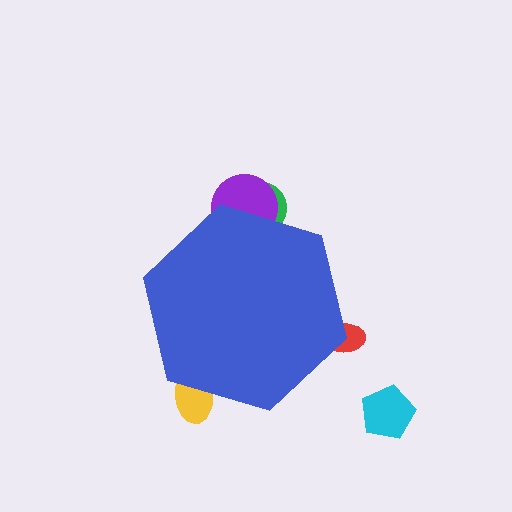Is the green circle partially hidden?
Yes, the green circle is partially hidden behind the blue hexagon.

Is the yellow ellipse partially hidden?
Yes, the yellow ellipse is partially hidden behind the blue hexagon.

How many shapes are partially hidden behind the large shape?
4 shapes are partially hidden.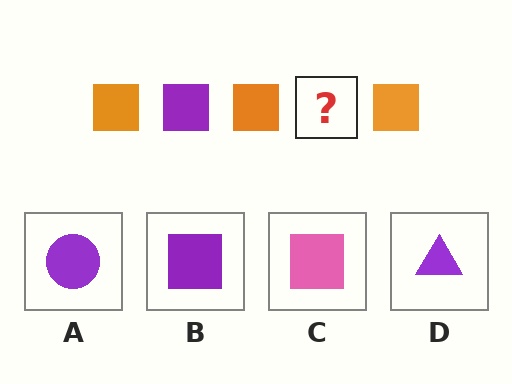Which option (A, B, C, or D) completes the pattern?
B.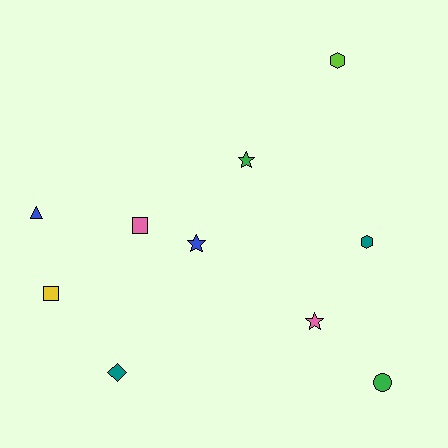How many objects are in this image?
There are 10 objects.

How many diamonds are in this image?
There is 1 diamond.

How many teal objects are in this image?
There are 2 teal objects.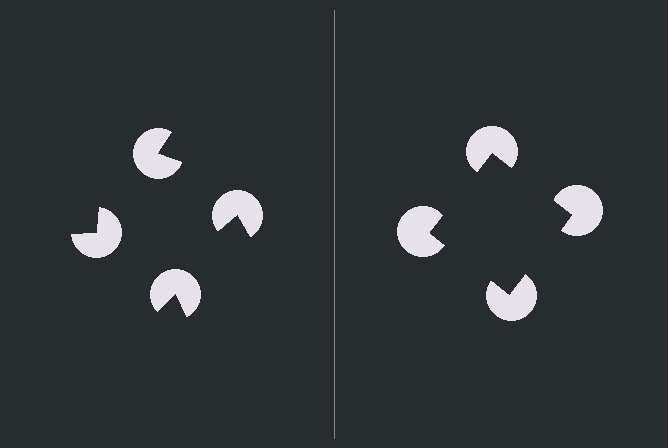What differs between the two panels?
The pac-man discs are positioned identically on both sides; only the wedge orientations differ. On the right they align to a square; on the left they are misaligned.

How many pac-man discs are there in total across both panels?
8 — 4 on each side.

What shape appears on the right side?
An illusory square.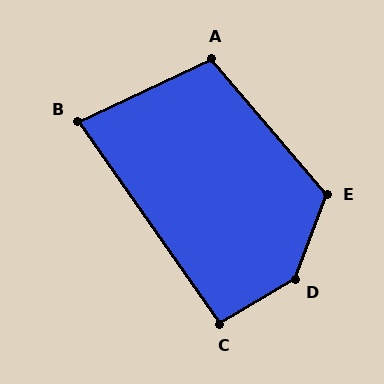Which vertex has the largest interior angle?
D, at approximately 141 degrees.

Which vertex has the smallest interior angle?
B, at approximately 80 degrees.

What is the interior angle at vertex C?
Approximately 94 degrees (approximately right).